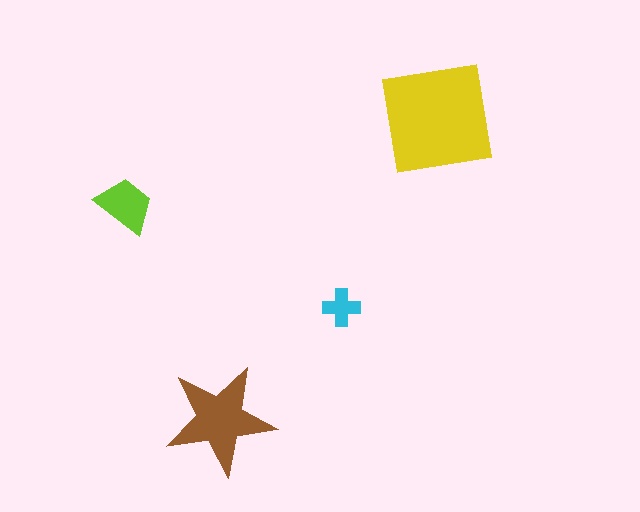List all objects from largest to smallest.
The yellow square, the brown star, the lime trapezoid, the cyan cross.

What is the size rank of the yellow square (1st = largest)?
1st.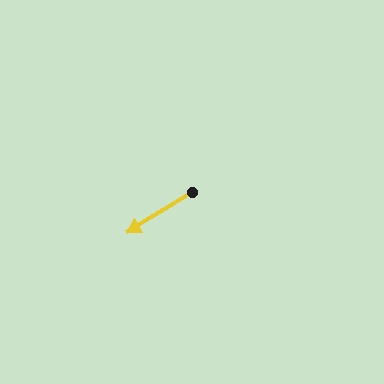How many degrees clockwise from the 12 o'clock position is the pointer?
Approximately 238 degrees.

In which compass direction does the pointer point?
Southwest.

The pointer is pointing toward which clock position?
Roughly 8 o'clock.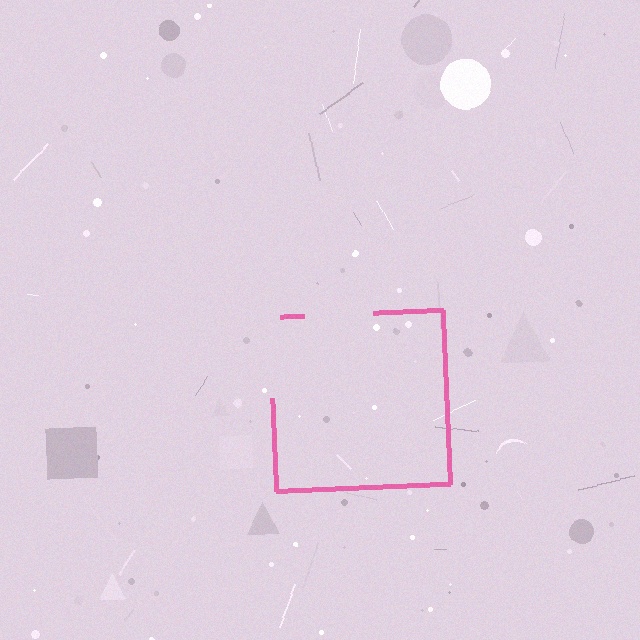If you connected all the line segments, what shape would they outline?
They would outline a square.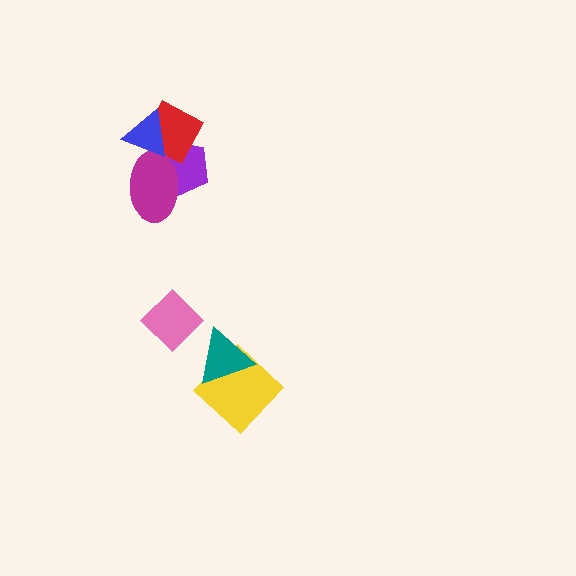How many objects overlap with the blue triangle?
3 objects overlap with the blue triangle.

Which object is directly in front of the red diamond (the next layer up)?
The magenta ellipse is directly in front of the red diamond.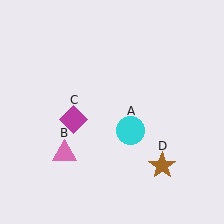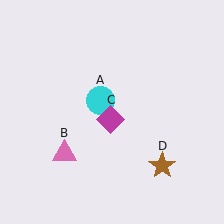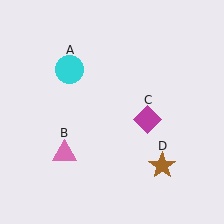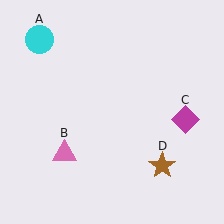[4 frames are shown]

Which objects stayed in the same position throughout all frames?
Pink triangle (object B) and brown star (object D) remained stationary.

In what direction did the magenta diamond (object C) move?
The magenta diamond (object C) moved right.